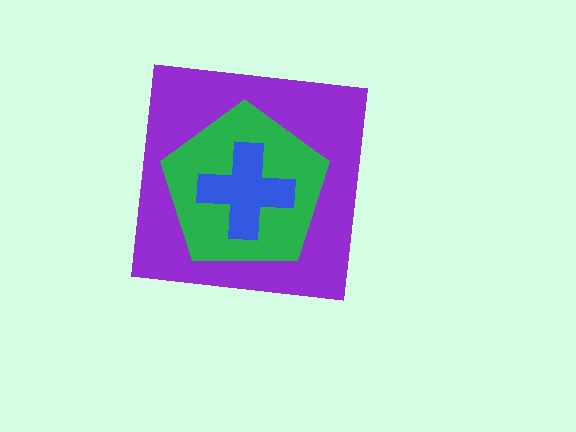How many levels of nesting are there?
3.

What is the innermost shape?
The blue cross.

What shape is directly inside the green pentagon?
The blue cross.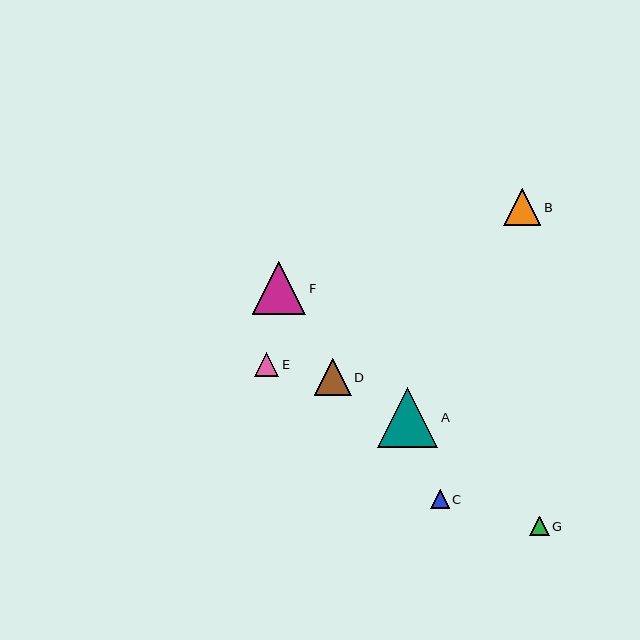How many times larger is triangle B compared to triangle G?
Triangle B is approximately 1.9 times the size of triangle G.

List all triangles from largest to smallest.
From largest to smallest: A, F, B, D, E, G, C.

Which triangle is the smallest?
Triangle C is the smallest with a size of approximately 18 pixels.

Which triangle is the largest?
Triangle A is the largest with a size of approximately 60 pixels.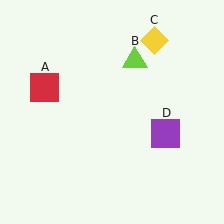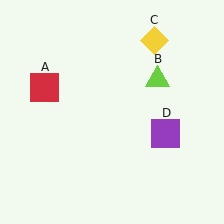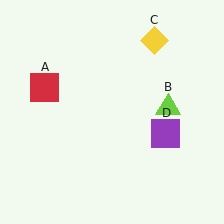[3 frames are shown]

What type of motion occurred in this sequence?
The lime triangle (object B) rotated clockwise around the center of the scene.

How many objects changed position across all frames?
1 object changed position: lime triangle (object B).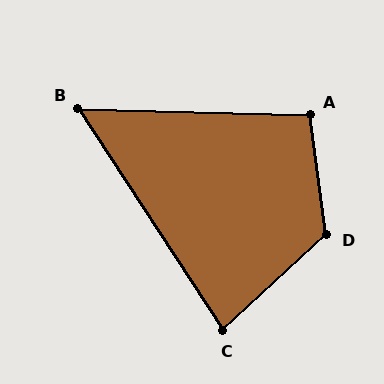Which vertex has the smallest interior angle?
B, at approximately 55 degrees.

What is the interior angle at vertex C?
Approximately 81 degrees (acute).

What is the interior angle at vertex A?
Approximately 99 degrees (obtuse).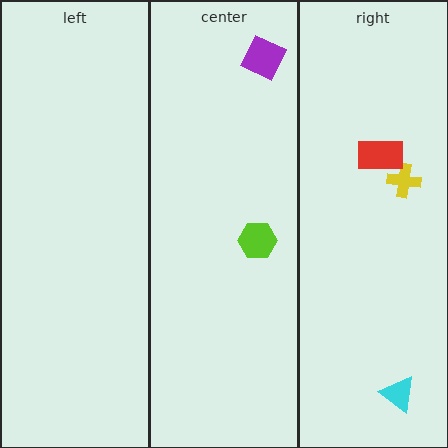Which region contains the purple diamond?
The center region.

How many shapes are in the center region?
2.